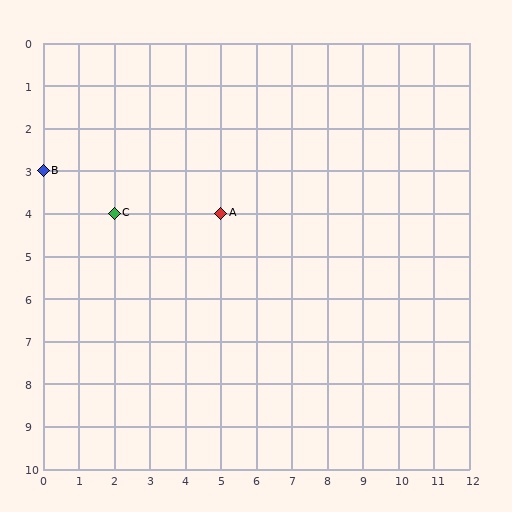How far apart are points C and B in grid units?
Points C and B are 2 columns and 1 row apart (about 2.2 grid units diagonally).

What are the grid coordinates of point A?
Point A is at grid coordinates (5, 4).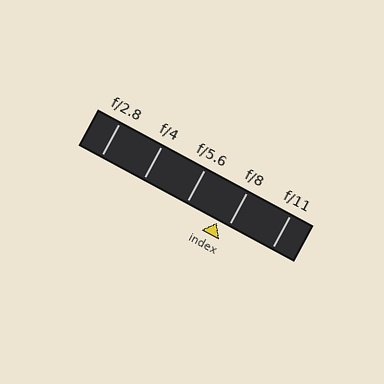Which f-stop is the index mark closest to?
The index mark is closest to f/8.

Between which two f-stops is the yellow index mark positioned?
The index mark is between f/5.6 and f/8.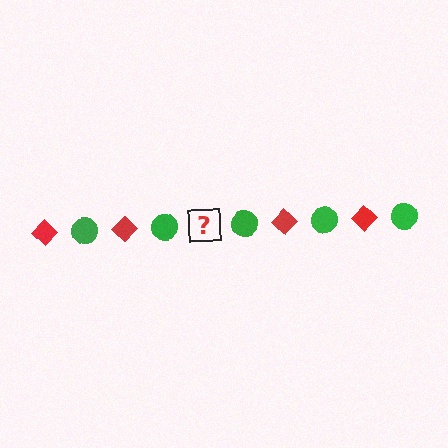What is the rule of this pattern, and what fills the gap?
The rule is that the pattern alternates between red diamond and green circle. The gap should be filled with a red diamond.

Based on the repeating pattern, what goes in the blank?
The blank should be a red diamond.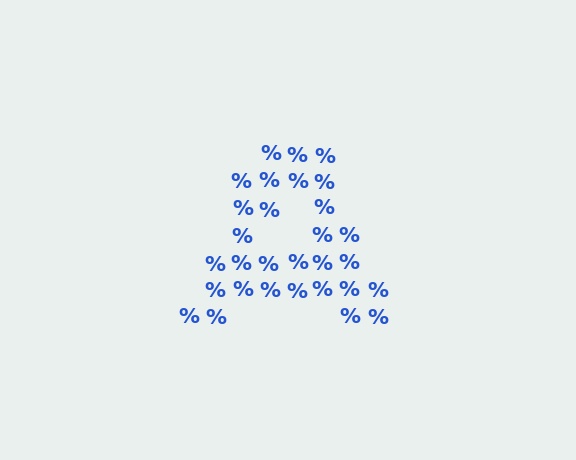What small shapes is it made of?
It is made of small percent signs.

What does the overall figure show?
The overall figure shows the letter A.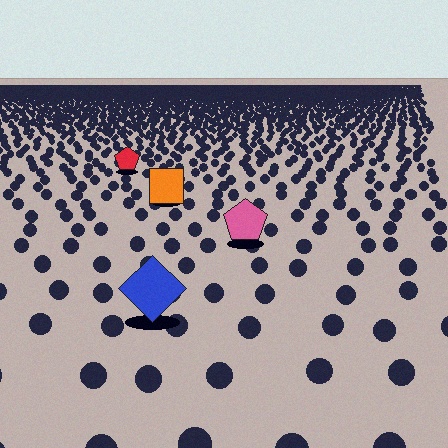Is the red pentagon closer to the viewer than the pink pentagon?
No. The pink pentagon is closer — you can tell from the texture gradient: the ground texture is coarser near it.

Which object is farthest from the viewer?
The red pentagon is farthest from the viewer. It appears smaller and the ground texture around it is denser.